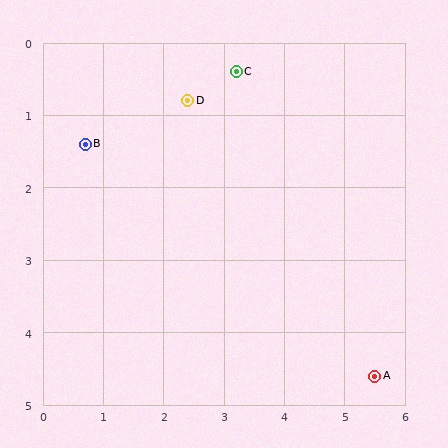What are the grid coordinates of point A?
Point A is at approximately (5.5, 4.6).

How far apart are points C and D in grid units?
Points C and D are about 0.9 grid units apart.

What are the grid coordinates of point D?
Point D is at approximately (2.4, 0.8).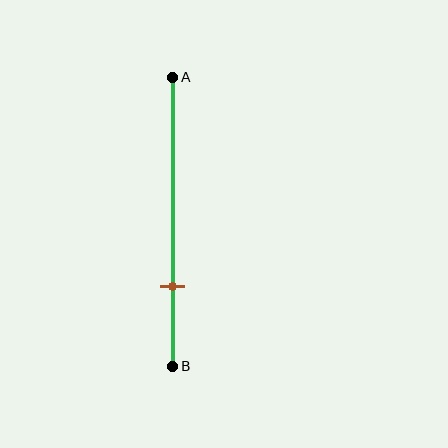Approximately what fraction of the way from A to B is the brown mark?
The brown mark is approximately 75% of the way from A to B.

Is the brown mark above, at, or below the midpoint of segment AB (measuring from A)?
The brown mark is below the midpoint of segment AB.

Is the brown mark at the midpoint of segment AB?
No, the mark is at about 75% from A, not at the 50% midpoint.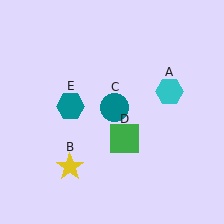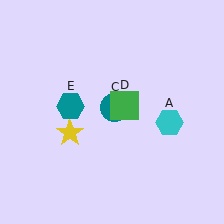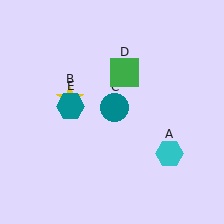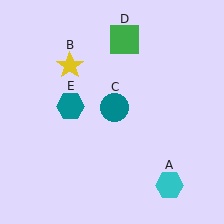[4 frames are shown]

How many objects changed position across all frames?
3 objects changed position: cyan hexagon (object A), yellow star (object B), green square (object D).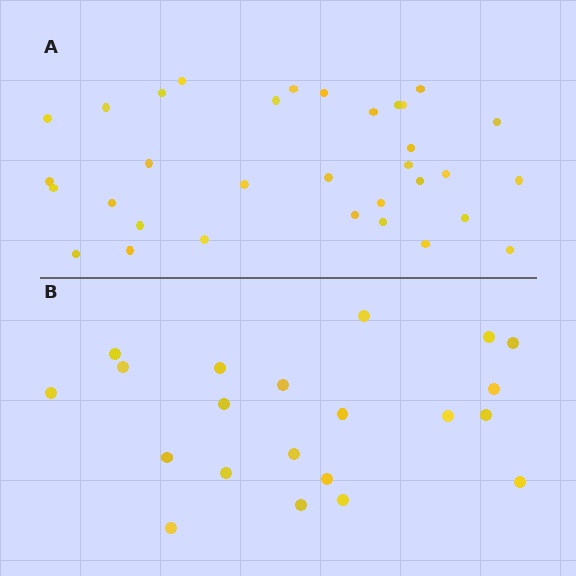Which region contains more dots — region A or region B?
Region A (the top region) has more dots.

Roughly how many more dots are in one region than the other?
Region A has roughly 12 or so more dots than region B.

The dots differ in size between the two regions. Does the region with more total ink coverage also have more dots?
No. Region B has more total ink coverage because its dots are larger, but region A actually contains more individual dots. Total area can be misleading — the number of items is what matters here.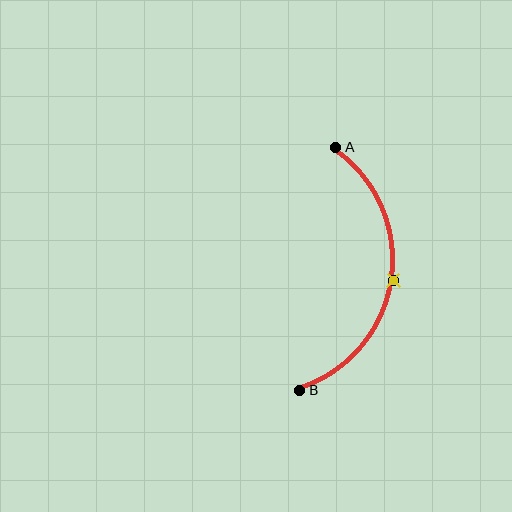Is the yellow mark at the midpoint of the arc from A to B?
Yes. The yellow mark lies on the arc at equal arc-length from both A and B — it is the arc midpoint.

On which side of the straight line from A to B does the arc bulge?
The arc bulges to the right of the straight line connecting A and B.